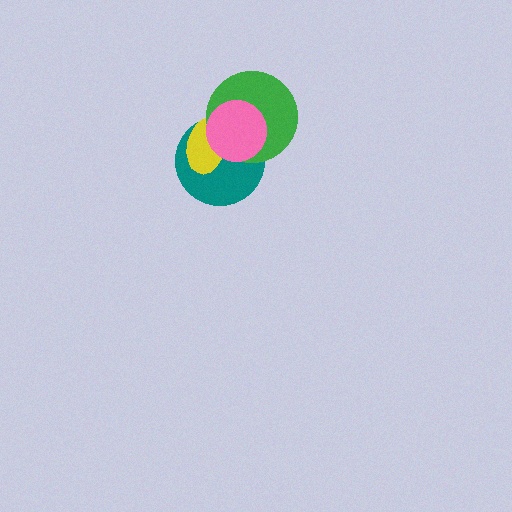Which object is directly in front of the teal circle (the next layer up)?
The yellow ellipse is directly in front of the teal circle.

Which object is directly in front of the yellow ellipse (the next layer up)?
The green circle is directly in front of the yellow ellipse.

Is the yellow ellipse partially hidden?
Yes, it is partially covered by another shape.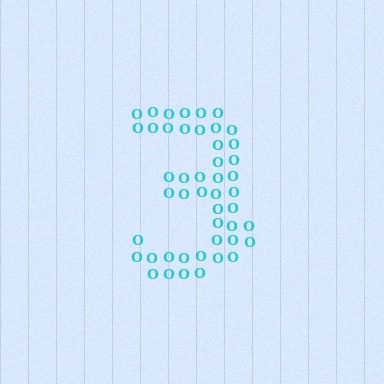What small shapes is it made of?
It is made of small letter O's.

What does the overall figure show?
The overall figure shows the digit 3.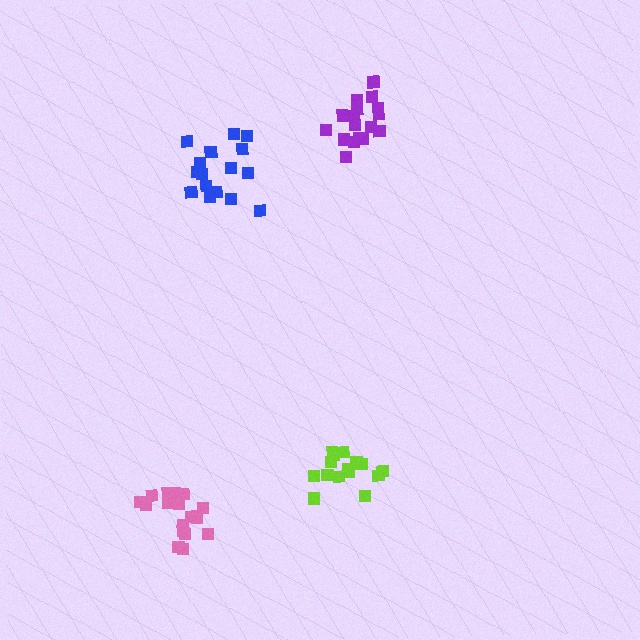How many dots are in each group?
Group 1: 17 dots, Group 2: 17 dots, Group 3: 16 dots, Group 4: 16 dots (66 total).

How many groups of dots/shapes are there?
There are 4 groups.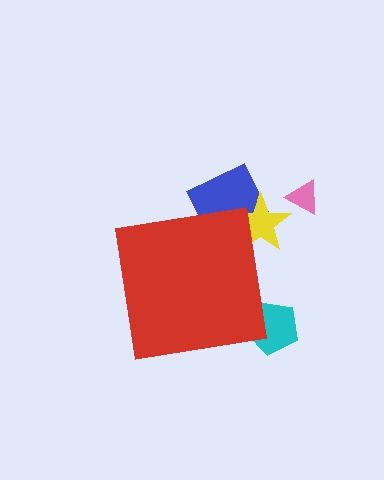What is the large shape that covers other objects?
A red square.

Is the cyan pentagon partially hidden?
Yes, the cyan pentagon is partially hidden behind the red square.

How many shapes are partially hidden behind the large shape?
3 shapes are partially hidden.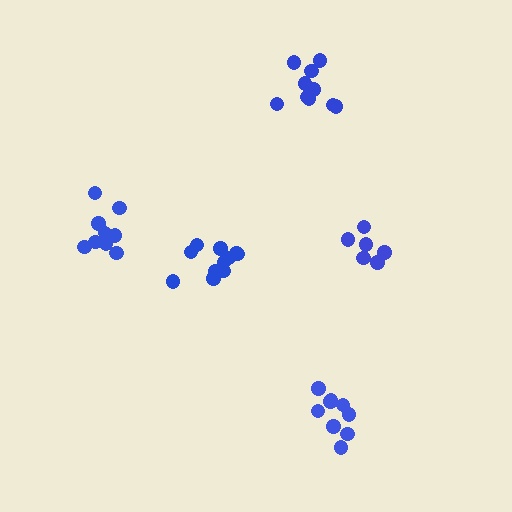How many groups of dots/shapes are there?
There are 5 groups.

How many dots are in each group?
Group 1: 6 dots, Group 2: 11 dots, Group 3: 9 dots, Group 4: 9 dots, Group 5: 10 dots (45 total).